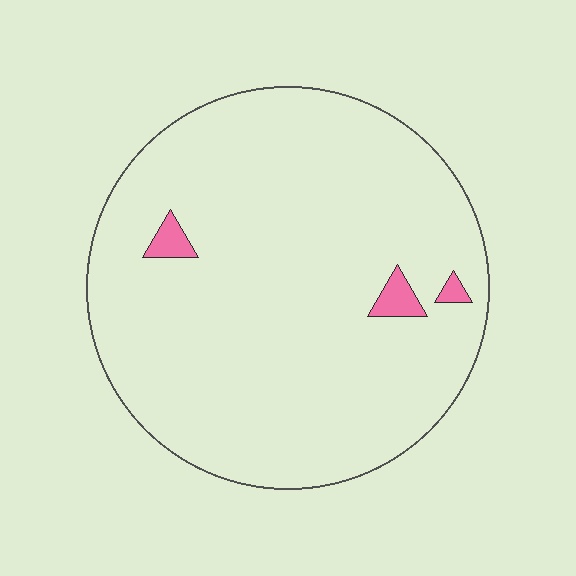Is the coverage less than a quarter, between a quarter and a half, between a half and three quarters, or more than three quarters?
Less than a quarter.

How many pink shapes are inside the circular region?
3.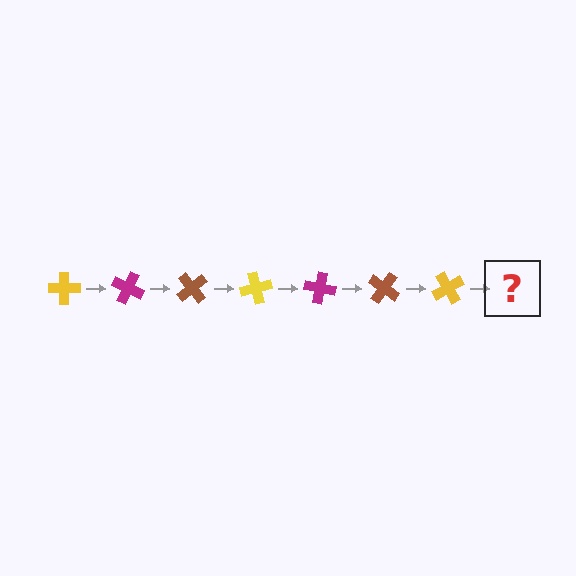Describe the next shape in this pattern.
It should be a magenta cross, rotated 175 degrees from the start.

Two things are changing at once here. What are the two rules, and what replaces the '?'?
The two rules are that it rotates 25 degrees each step and the color cycles through yellow, magenta, and brown. The '?' should be a magenta cross, rotated 175 degrees from the start.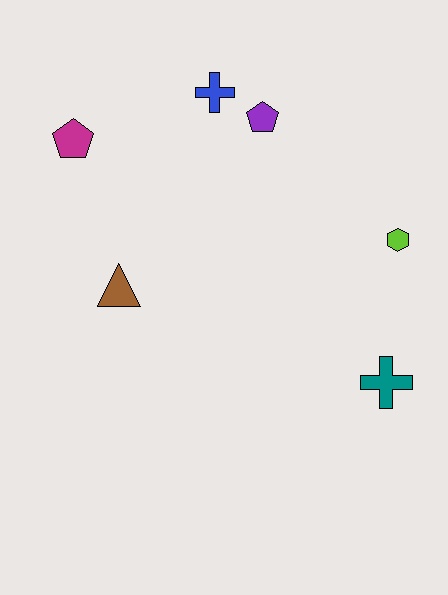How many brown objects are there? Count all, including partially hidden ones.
There is 1 brown object.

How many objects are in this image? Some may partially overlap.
There are 6 objects.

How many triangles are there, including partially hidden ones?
There is 1 triangle.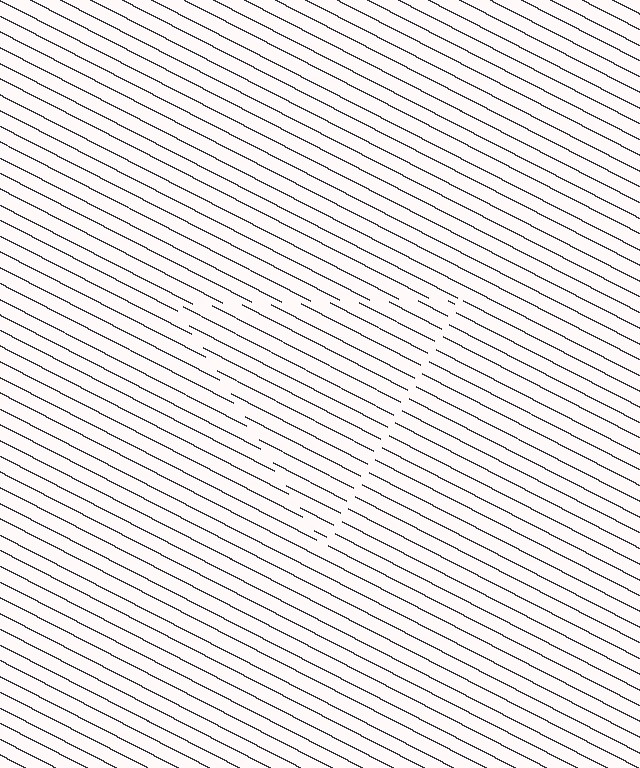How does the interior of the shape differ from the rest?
The interior of the shape contains the same grating, shifted by half a period — the contour is defined by the phase discontinuity where line-ends from the inner and outer gratings abut.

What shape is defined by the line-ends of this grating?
An illusory triangle. The interior of the shape contains the same grating, shifted by half a period — the contour is defined by the phase discontinuity where line-ends from the inner and outer gratings abut.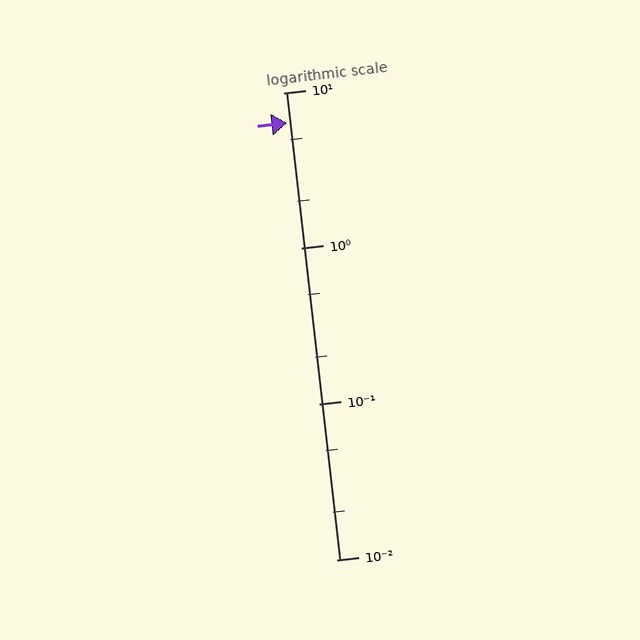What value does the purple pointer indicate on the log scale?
The pointer indicates approximately 6.4.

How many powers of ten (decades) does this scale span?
The scale spans 3 decades, from 0.01 to 10.